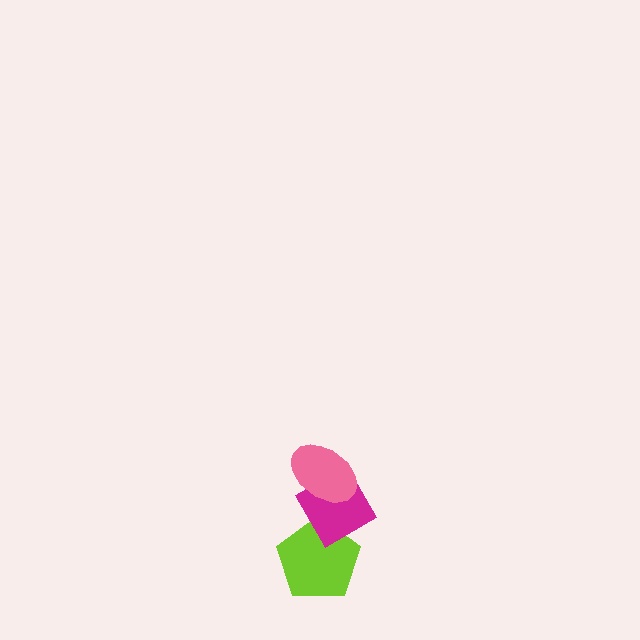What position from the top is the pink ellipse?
The pink ellipse is 1st from the top.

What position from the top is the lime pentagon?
The lime pentagon is 3rd from the top.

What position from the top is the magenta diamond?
The magenta diamond is 2nd from the top.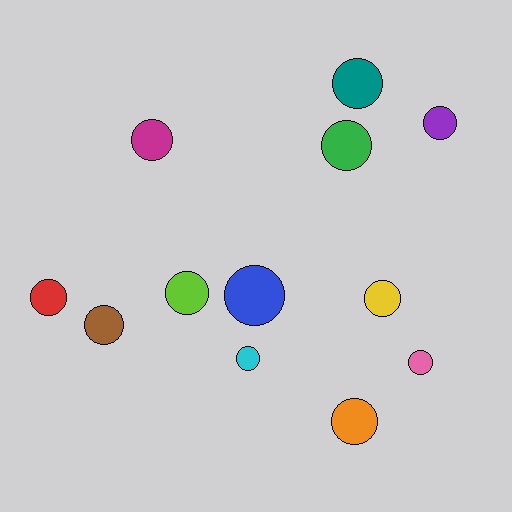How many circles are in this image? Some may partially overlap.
There are 12 circles.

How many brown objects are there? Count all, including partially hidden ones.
There is 1 brown object.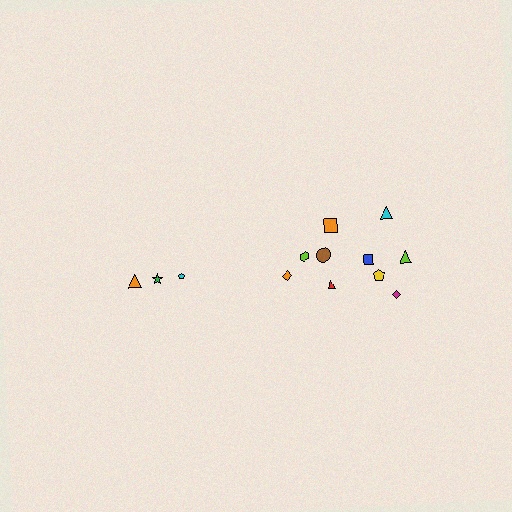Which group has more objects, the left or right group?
The right group.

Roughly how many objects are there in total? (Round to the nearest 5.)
Roughly 15 objects in total.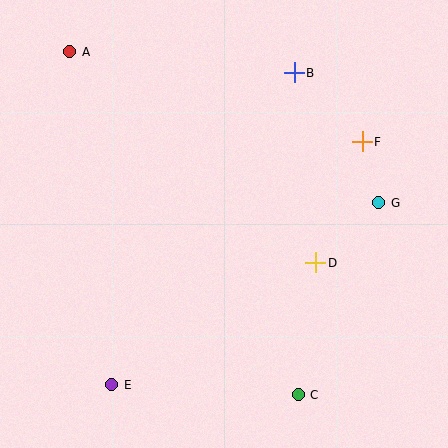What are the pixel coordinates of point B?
Point B is at (294, 73).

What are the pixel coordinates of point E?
Point E is at (112, 385).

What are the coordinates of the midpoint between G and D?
The midpoint between G and D is at (347, 233).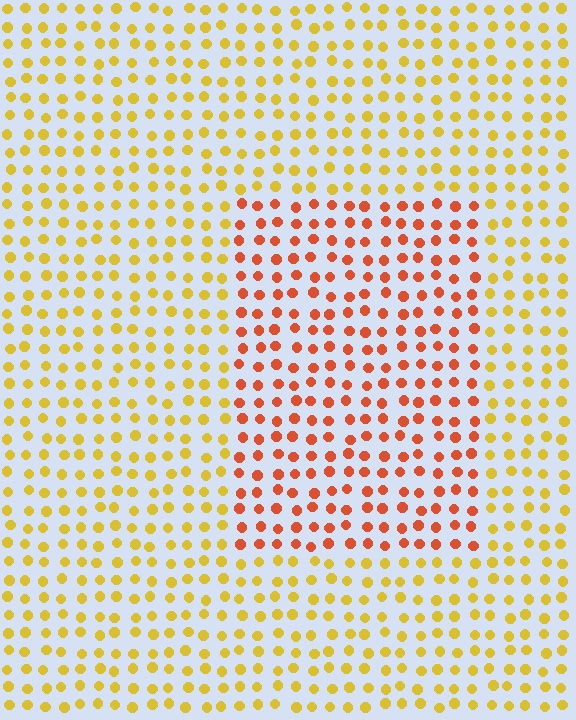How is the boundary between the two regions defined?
The boundary is defined purely by a slight shift in hue (about 41 degrees). Spacing, size, and orientation are identical on both sides.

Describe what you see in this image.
The image is filled with small yellow elements in a uniform arrangement. A rectangle-shaped region is visible where the elements are tinted to a slightly different hue, forming a subtle color boundary.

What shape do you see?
I see a rectangle.